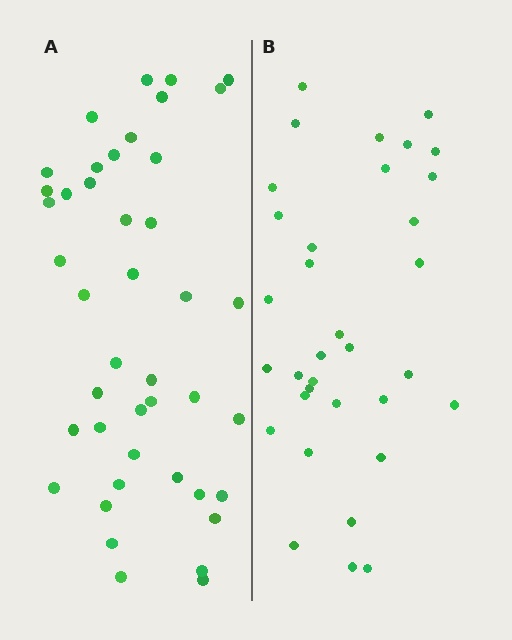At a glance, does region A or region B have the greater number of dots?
Region A (the left region) has more dots.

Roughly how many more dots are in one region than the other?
Region A has roughly 8 or so more dots than region B.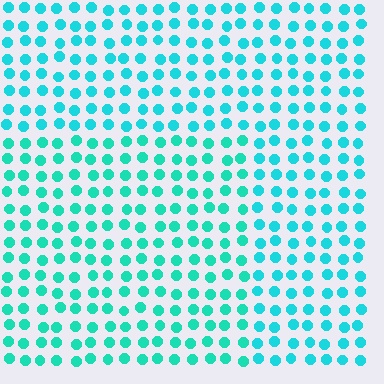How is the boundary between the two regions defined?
The boundary is defined purely by a slight shift in hue (about 16 degrees). Spacing, size, and orientation are identical on both sides.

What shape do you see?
I see a rectangle.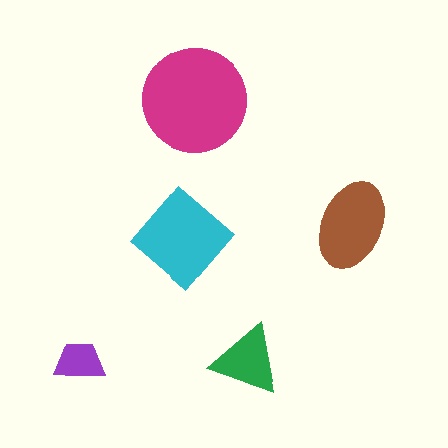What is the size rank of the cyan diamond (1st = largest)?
2nd.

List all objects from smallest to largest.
The purple trapezoid, the green triangle, the brown ellipse, the cyan diamond, the magenta circle.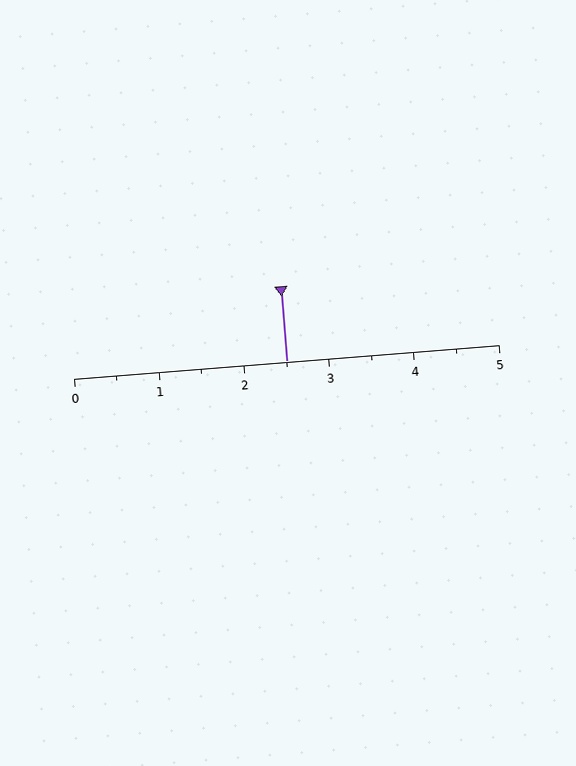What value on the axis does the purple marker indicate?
The marker indicates approximately 2.5.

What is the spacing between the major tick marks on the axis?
The major ticks are spaced 1 apart.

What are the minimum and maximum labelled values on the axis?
The axis runs from 0 to 5.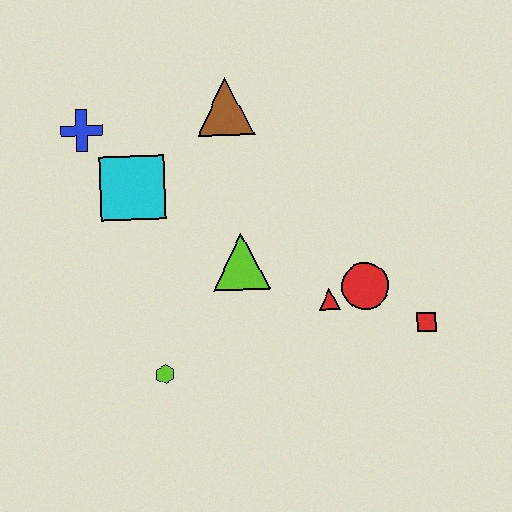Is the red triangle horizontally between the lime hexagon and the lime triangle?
No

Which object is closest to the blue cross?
The cyan square is closest to the blue cross.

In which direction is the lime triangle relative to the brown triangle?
The lime triangle is below the brown triangle.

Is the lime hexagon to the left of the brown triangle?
Yes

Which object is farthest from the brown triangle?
The red square is farthest from the brown triangle.